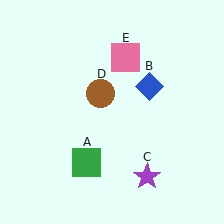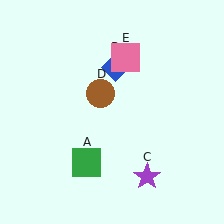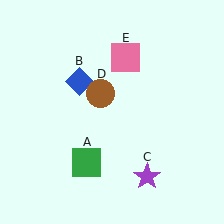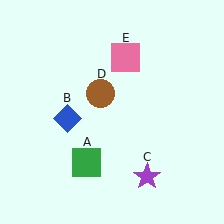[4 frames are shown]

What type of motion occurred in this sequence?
The blue diamond (object B) rotated counterclockwise around the center of the scene.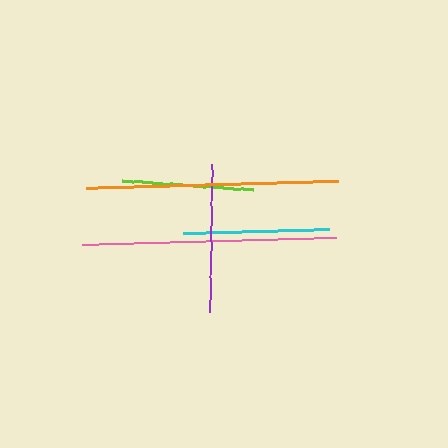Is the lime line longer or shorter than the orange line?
The orange line is longer than the lime line.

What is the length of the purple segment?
The purple segment is approximately 148 pixels long.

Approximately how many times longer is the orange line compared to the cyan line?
The orange line is approximately 1.7 times the length of the cyan line.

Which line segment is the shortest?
The lime line is the shortest at approximately 132 pixels.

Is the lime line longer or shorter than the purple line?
The purple line is longer than the lime line.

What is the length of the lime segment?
The lime segment is approximately 132 pixels long.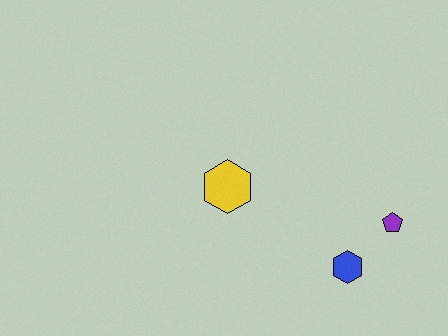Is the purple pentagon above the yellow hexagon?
No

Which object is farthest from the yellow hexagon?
The purple pentagon is farthest from the yellow hexagon.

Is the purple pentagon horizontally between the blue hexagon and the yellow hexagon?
No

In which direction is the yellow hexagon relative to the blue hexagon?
The yellow hexagon is to the left of the blue hexagon.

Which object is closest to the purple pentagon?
The blue hexagon is closest to the purple pentagon.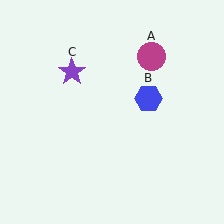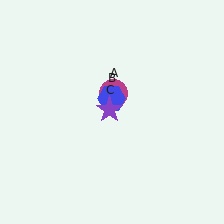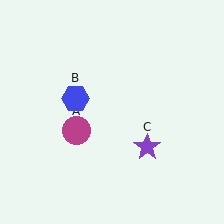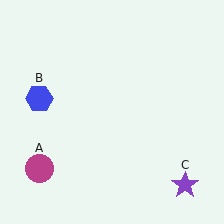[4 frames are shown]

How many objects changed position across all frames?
3 objects changed position: magenta circle (object A), blue hexagon (object B), purple star (object C).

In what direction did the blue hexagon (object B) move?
The blue hexagon (object B) moved left.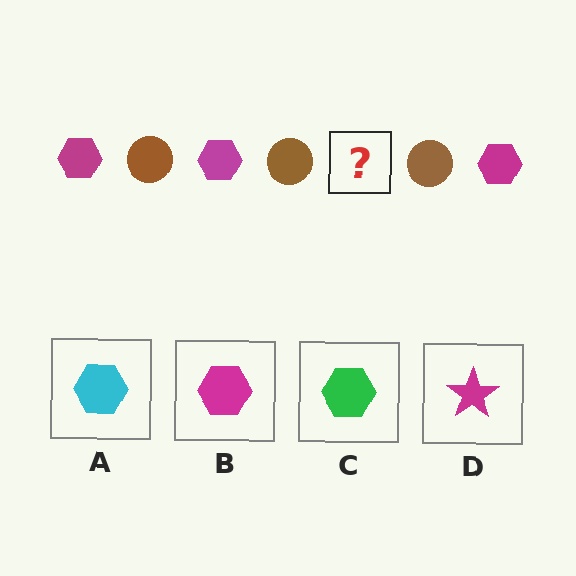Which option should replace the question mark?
Option B.